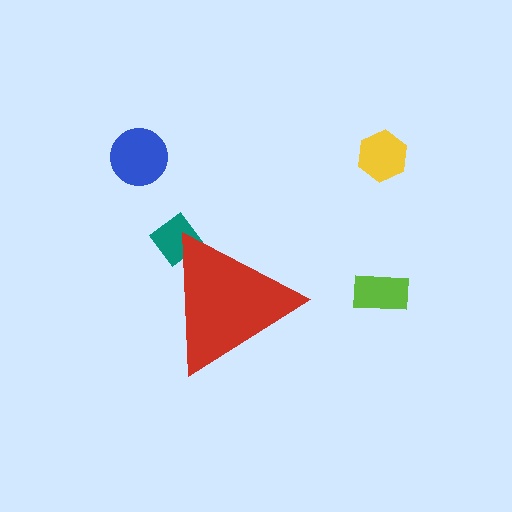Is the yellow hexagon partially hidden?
No, the yellow hexagon is fully visible.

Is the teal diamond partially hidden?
Yes, the teal diamond is partially hidden behind the red triangle.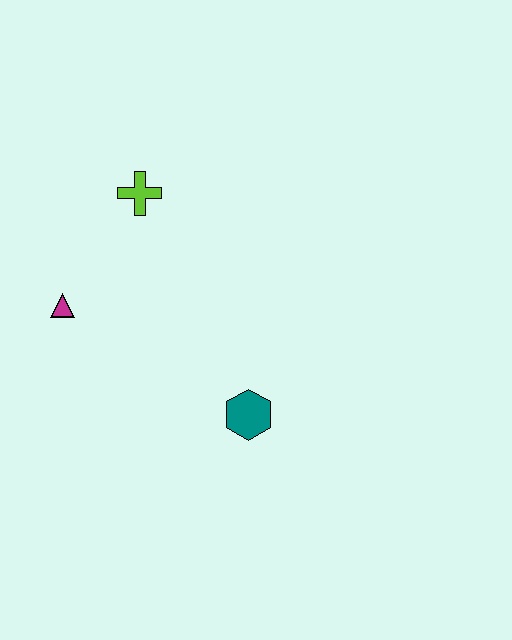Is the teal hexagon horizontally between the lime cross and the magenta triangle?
No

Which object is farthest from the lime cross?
The teal hexagon is farthest from the lime cross.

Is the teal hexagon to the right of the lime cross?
Yes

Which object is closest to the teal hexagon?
The magenta triangle is closest to the teal hexagon.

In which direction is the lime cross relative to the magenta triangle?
The lime cross is above the magenta triangle.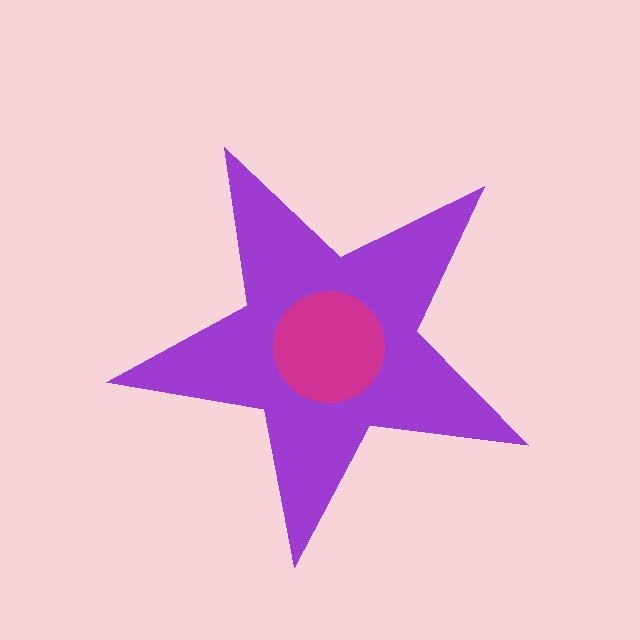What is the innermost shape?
The magenta circle.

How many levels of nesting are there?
2.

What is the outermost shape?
The purple star.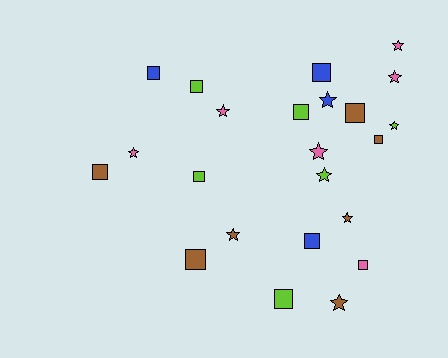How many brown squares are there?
There are 4 brown squares.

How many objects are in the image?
There are 23 objects.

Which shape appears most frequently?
Square, with 12 objects.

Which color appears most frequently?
Brown, with 7 objects.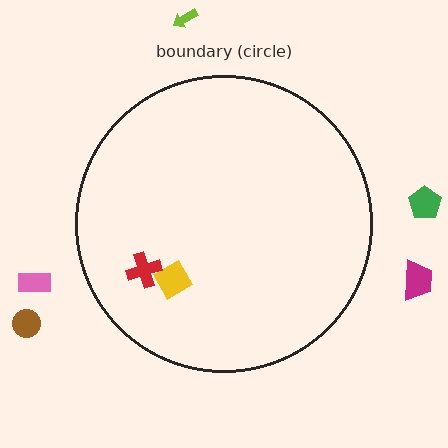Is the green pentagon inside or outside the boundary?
Outside.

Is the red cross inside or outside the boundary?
Inside.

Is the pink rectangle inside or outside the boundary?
Outside.